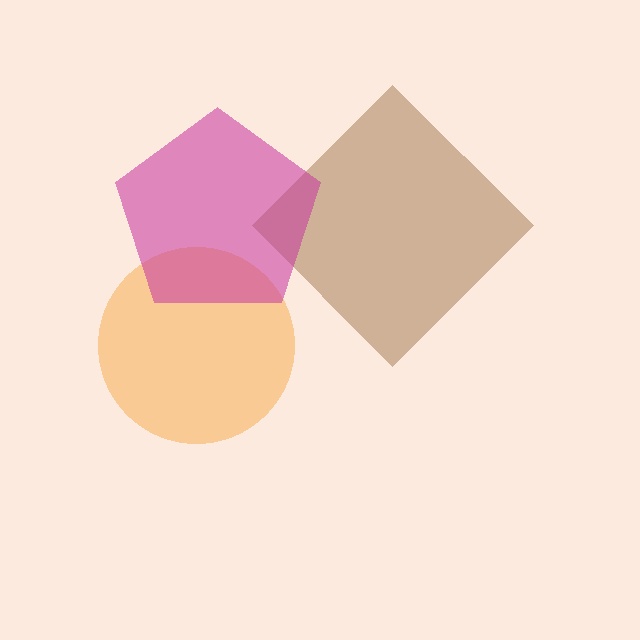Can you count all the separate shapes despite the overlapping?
Yes, there are 3 separate shapes.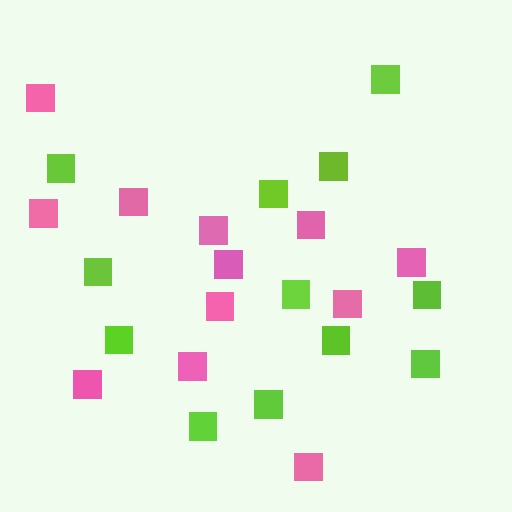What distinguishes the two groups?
There are 2 groups: one group of lime squares (12) and one group of pink squares (12).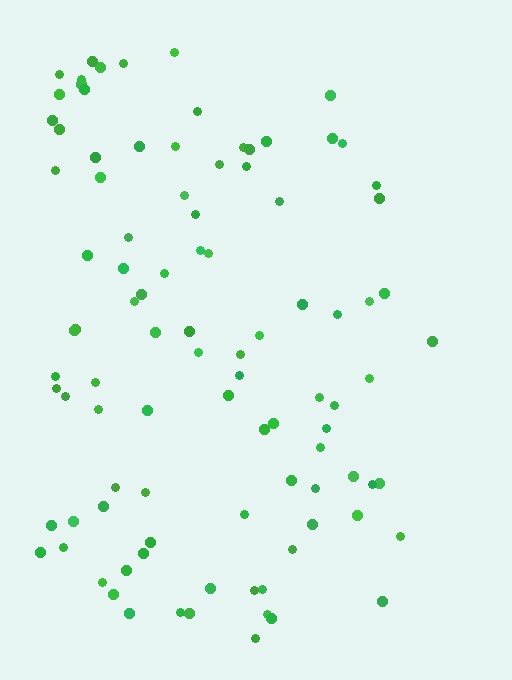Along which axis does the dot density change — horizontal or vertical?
Horizontal.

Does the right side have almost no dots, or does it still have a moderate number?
Still a moderate number, just noticeably fewer than the left.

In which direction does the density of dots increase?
From right to left, with the left side densest.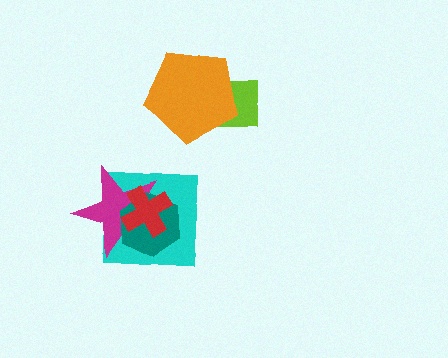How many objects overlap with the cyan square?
3 objects overlap with the cyan square.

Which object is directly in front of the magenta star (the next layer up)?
The teal hexagon is directly in front of the magenta star.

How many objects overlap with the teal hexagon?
3 objects overlap with the teal hexagon.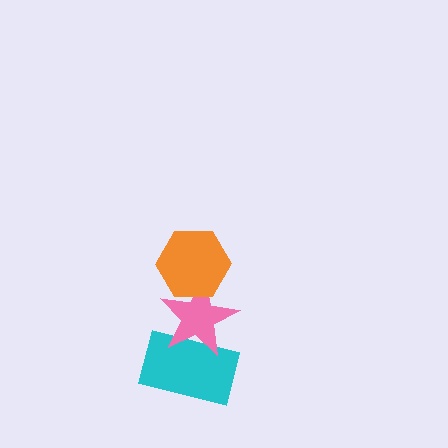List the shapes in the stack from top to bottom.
From top to bottom: the orange hexagon, the pink star, the cyan rectangle.